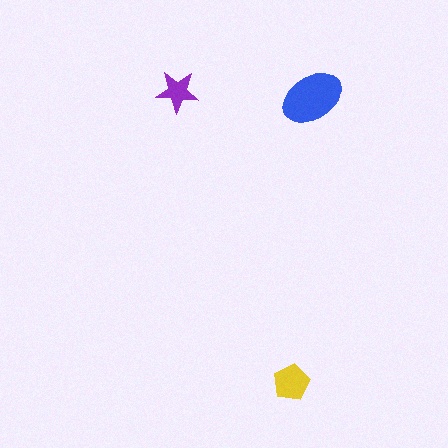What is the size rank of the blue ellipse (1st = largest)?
1st.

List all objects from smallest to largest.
The purple star, the yellow pentagon, the blue ellipse.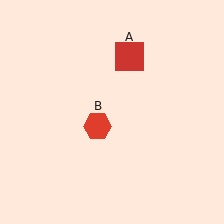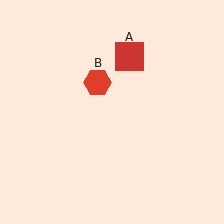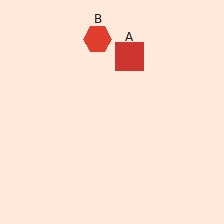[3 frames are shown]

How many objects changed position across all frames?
1 object changed position: red hexagon (object B).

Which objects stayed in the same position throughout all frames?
Red square (object A) remained stationary.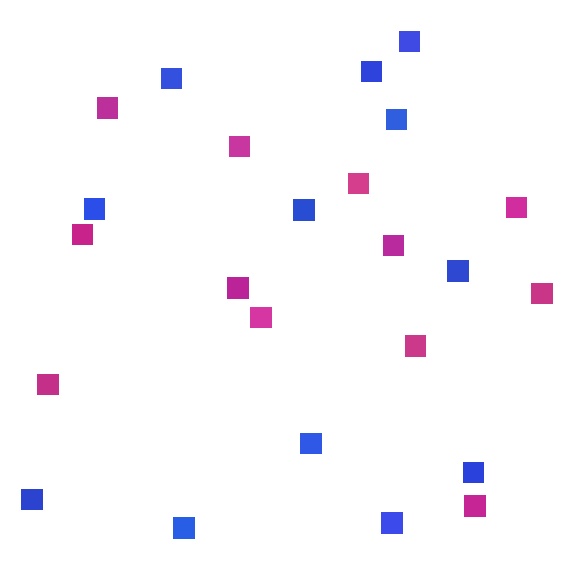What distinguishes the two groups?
There are 2 groups: one group of blue squares (12) and one group of magenta squares (12).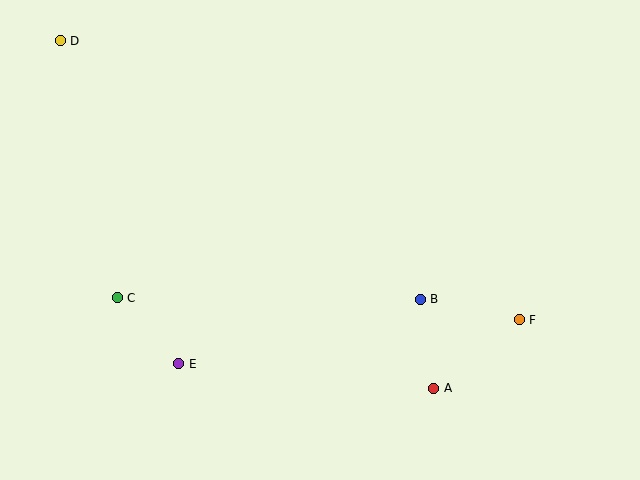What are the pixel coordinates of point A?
Point A is at (434, 388).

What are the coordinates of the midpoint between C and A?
The midpoint between C and A is at (276, 343).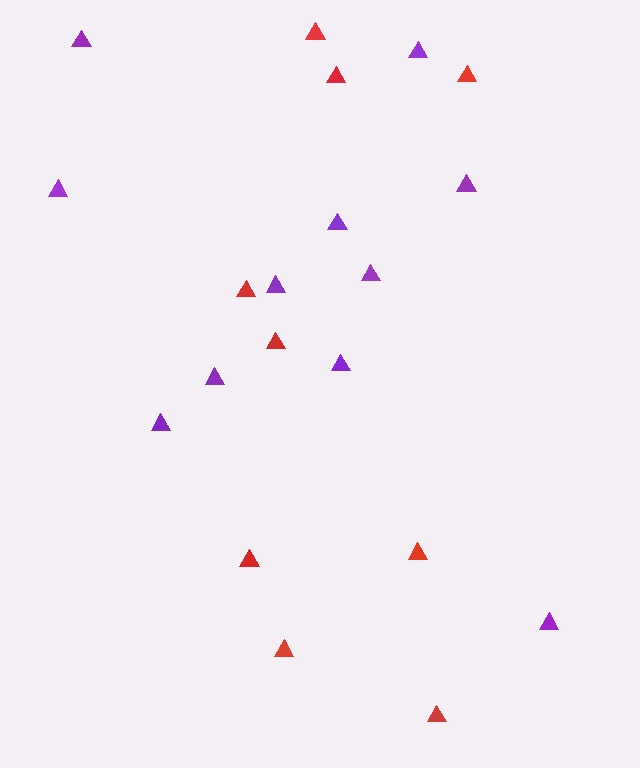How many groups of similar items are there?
There are 2 groups: one group of red triangles (9) and one group of purple triangles (11).